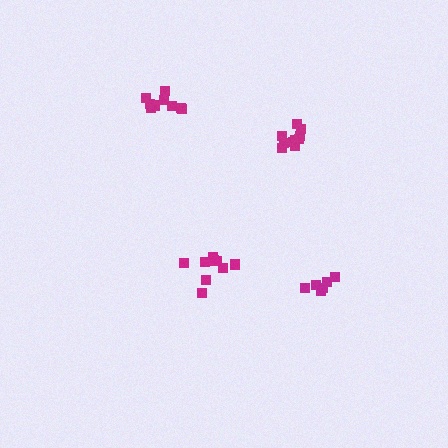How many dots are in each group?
Group 1: 9 dots, Group 2: 10 dots, Group 3: 10 dots, Group 4: 6 dots (35 total).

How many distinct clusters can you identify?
There are 4 distinct clusters.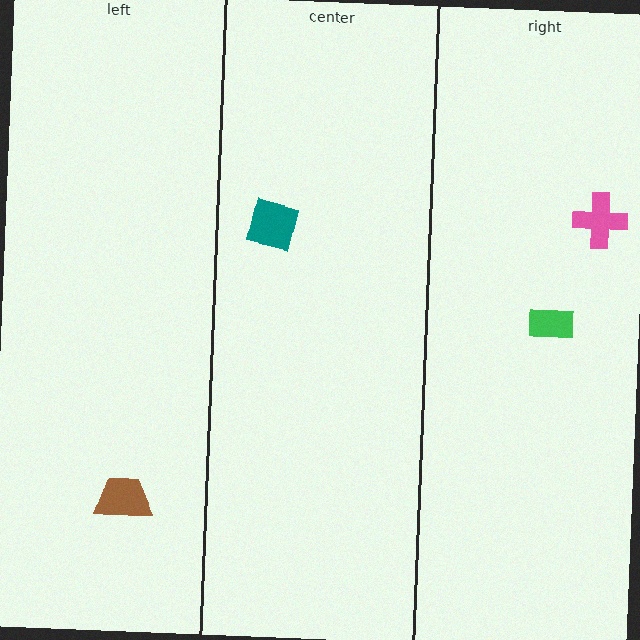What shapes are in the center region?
The teal square.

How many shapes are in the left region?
1.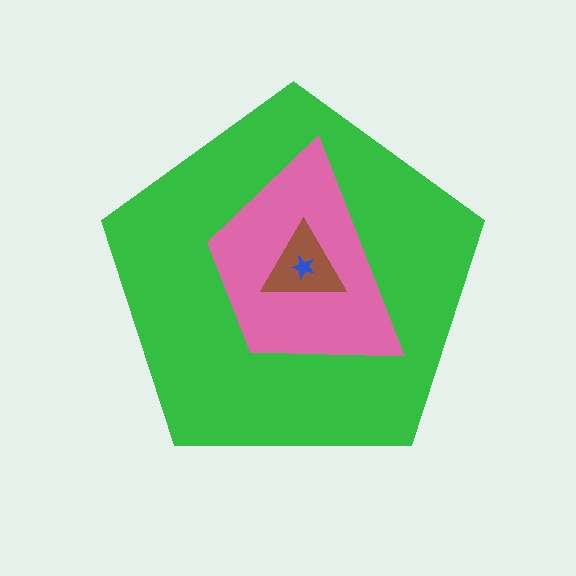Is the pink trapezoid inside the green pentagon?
Yes.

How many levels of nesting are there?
4.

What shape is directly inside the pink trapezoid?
The brown triangle.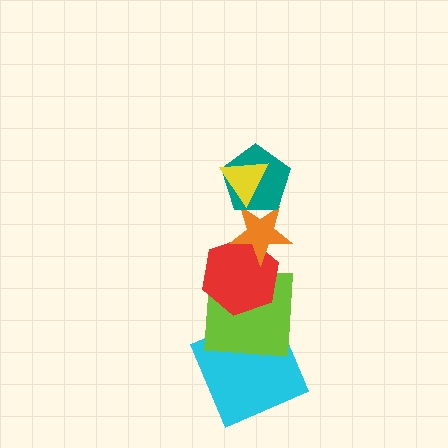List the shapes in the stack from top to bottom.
From top to bottom: the yellow triangle, the teal pentagon, the orange star, the red hexagon, the lime square, the cyan square.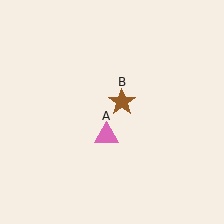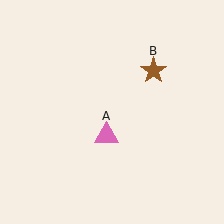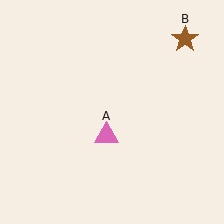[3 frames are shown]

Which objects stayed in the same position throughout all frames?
Pink triangle (object A) remained stationary.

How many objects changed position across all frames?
1 object changed position: brown star (object B).